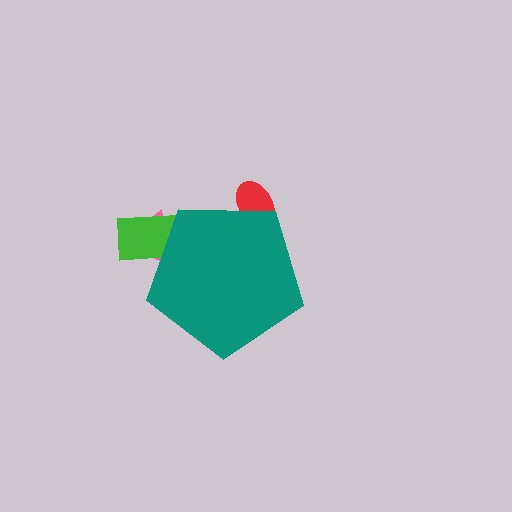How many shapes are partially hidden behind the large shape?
3 shapes are partially hidden.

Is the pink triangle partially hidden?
Yes, the pink triangle is partially hidden behind the teal pentagon.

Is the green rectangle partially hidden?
Yes, the green rectangle is partially hidden behind the teal pentagon.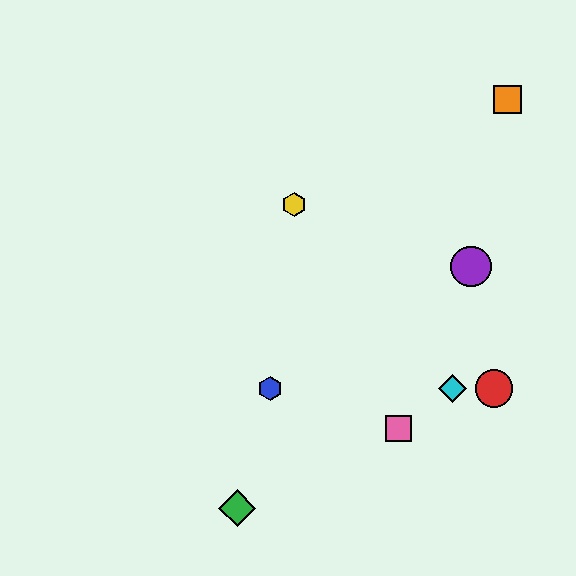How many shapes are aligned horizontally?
3 shapes (the red circle, the blue hexagon, the cyan diamond) are aligned horizontally.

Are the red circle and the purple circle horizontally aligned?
No, the red circle is at y≈388 and the purple circle is at y≈266.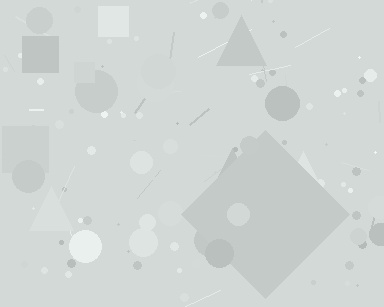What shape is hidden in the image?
A diamond is hidden in the image.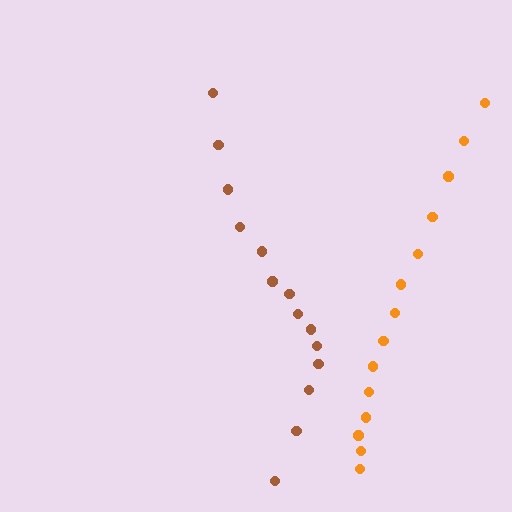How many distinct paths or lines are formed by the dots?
There are 2 distinct paths.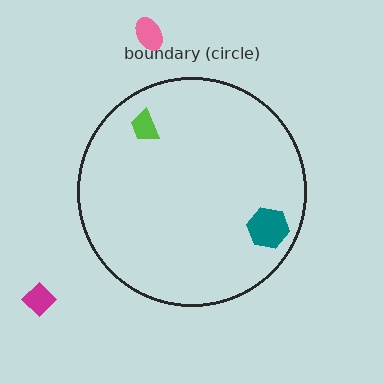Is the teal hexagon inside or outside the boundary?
Inside.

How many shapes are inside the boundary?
2 inside, 2 outside.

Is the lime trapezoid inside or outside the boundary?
Inside.